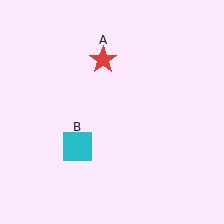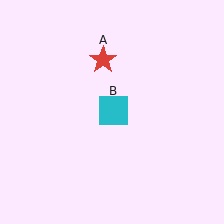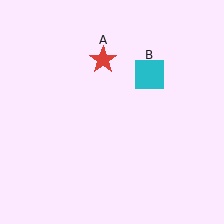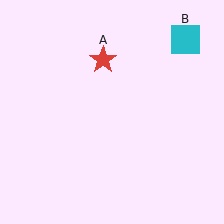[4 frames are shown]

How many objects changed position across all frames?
1 object changed position: cyan square (object B).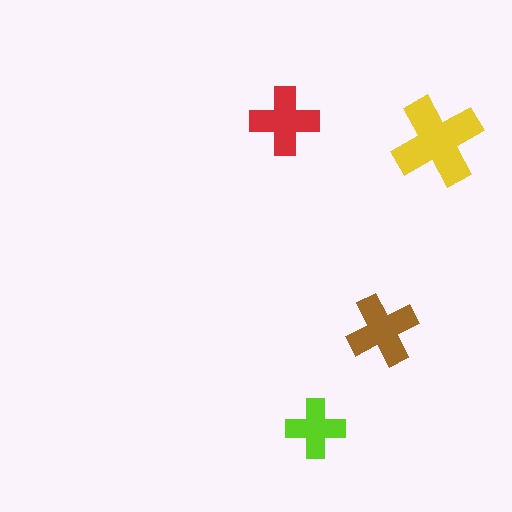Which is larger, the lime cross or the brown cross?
The brown one.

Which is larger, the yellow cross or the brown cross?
The yellow one.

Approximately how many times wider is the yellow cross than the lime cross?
About 1.5 times wider.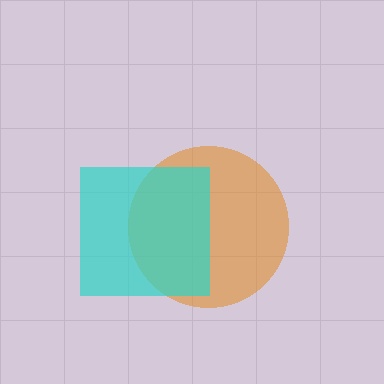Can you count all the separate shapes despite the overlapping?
Yes, there are 2 separate shapes.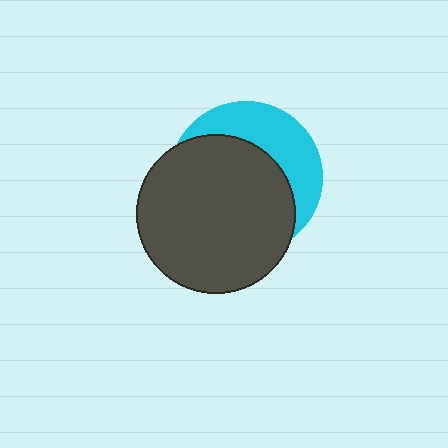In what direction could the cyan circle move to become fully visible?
The cyan circle could move toward the upper-right. That would shift it out from behind the dark gray circle entirely.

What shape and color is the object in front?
The object in front is a dark gray circle.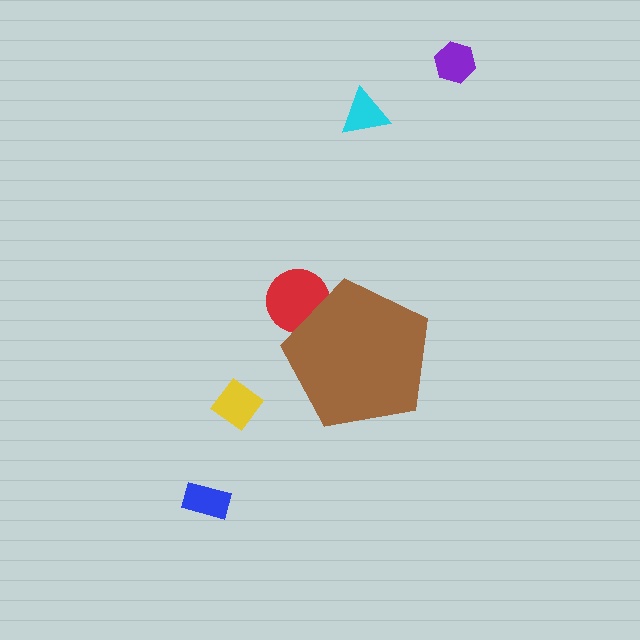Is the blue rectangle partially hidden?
No, the blue rectangle is fully visible.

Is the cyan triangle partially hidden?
No, the cyan triangle is fully visible.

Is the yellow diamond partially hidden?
No, the yellow diamond is fully visible.